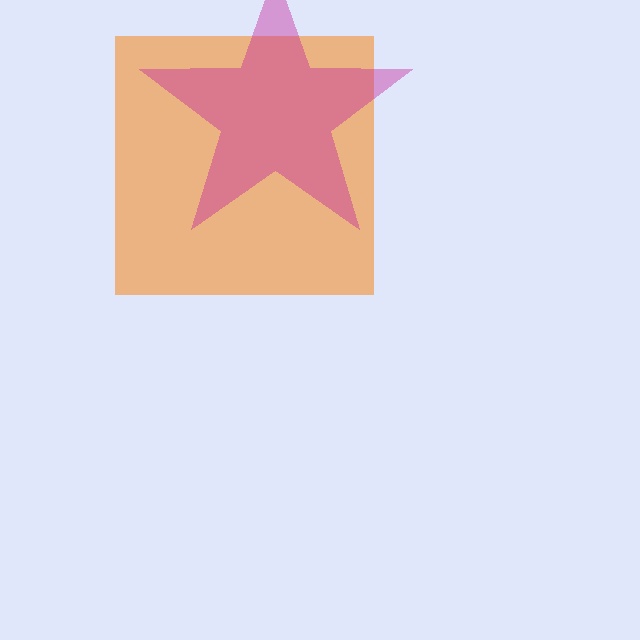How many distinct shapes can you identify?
There are 2 distinct shapes: an orange square, a magenta star.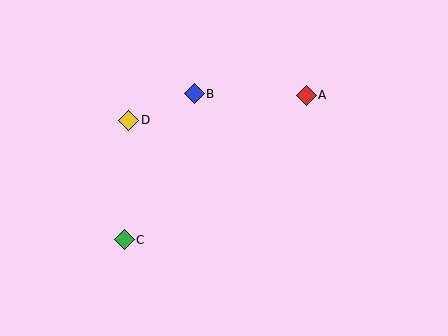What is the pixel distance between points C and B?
The distance between C and B is 162 pixels.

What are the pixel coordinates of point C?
Point C is at (124, 240).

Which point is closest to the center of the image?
Point B at (194, 94) is closest to the center.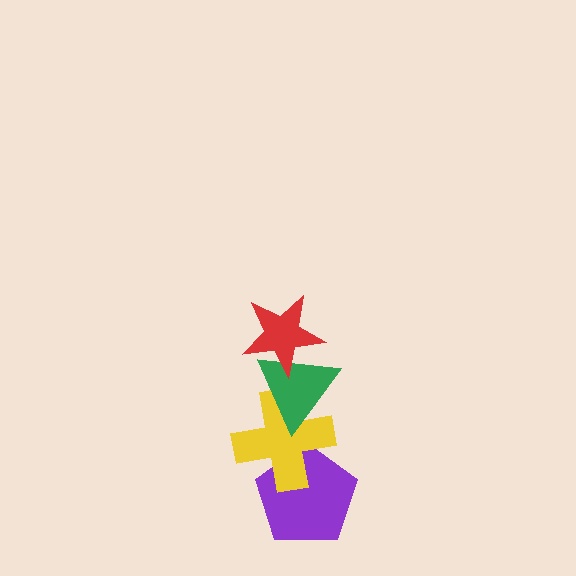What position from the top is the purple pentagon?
The purple pentagon is 4th from the top.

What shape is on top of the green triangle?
The red star is on top of the green triangle.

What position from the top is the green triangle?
The green triangle is 2nd from the top.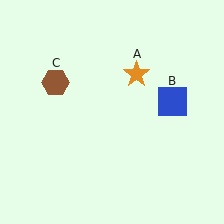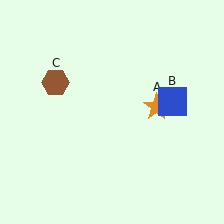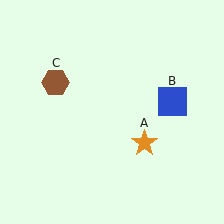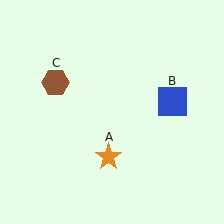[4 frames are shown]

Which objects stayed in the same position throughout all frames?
Blue square (object B) and brown hexagon (object C) remained stationary.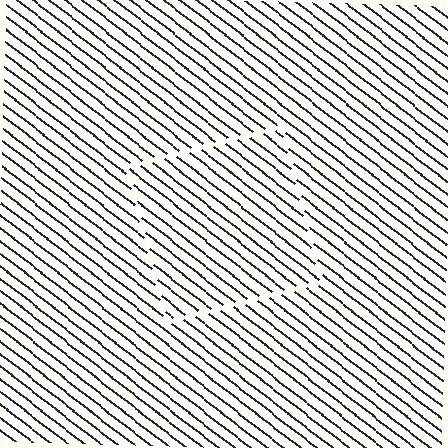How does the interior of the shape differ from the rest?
The interior of the shape contains the same grating, shifted by half a period — the contour is defined by the phase discontinuity where line-ends from the inner and outer gratings abut.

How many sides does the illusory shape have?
4 sides — the line-ends trace a square.